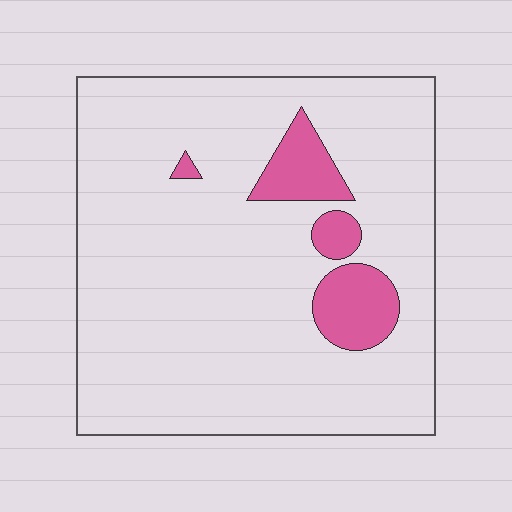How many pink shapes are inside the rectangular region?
4.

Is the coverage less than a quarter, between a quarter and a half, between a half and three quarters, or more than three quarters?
Less than a quarter.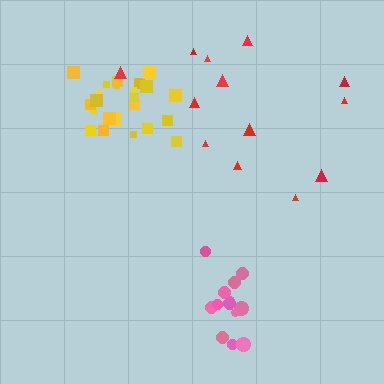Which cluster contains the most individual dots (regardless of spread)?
Yellow (26).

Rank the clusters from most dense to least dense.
yellow, pink, red.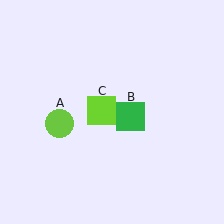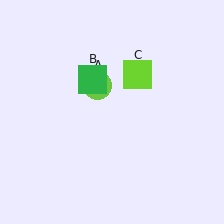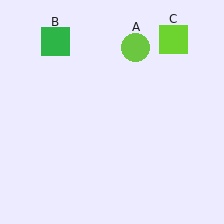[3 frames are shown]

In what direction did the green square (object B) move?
The green square (object B) moved up and to the left.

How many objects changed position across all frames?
3 objects changed position: lime circle (object A), green square (object B), lime square (object C).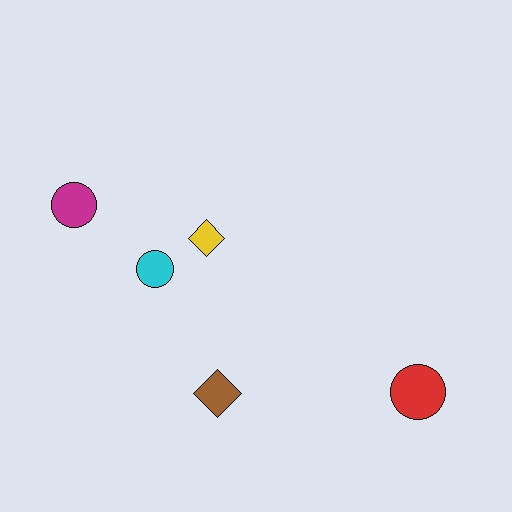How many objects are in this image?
There are 5 objects.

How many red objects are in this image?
There is 1 red object.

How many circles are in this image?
There are 3 circles.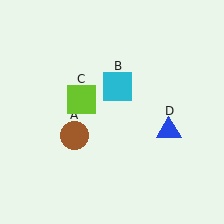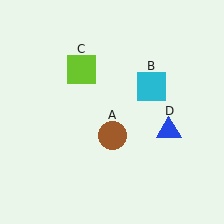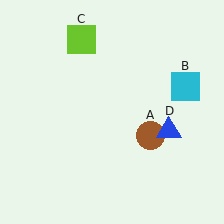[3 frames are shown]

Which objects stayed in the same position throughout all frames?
Blue triangle (object D) remained stationary.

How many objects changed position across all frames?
3 objects changed position: brown circle (object A), cyan square (object B), lime square (object C).